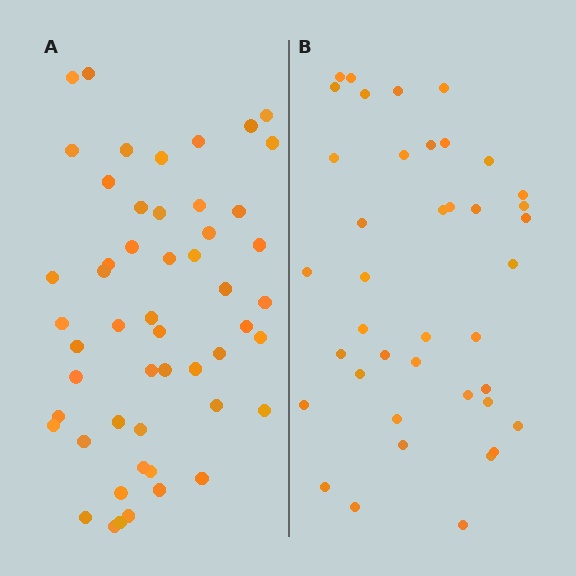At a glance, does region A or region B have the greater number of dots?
Region A (the left region) has more dots.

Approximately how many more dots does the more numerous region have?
Region A has roughly 12 or so more dots than region B.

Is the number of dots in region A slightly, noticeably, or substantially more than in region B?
Region A has noticeably more, but not dramatically so. The ratio is roughly 1.3 to 1.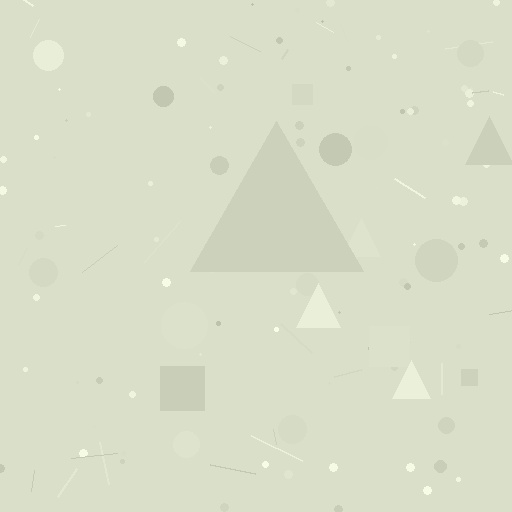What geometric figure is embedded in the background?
A triangle is embedded in the background.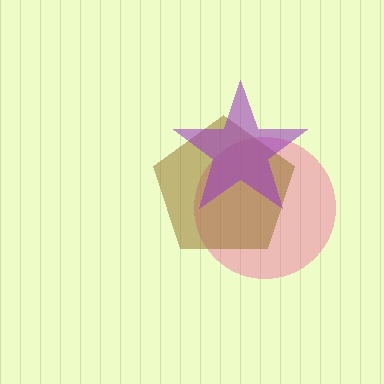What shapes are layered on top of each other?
The layered shapes are: a pink circle, a brown pentagon, a purple star.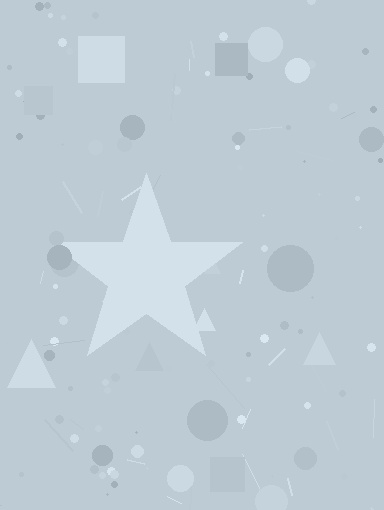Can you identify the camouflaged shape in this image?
The camouflaged shape is a star.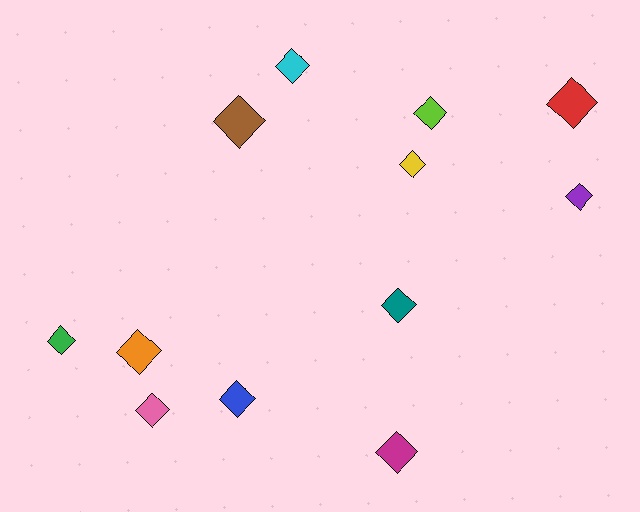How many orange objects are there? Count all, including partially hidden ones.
There is 1 orange object.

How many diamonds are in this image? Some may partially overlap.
There are 12 diamonds.